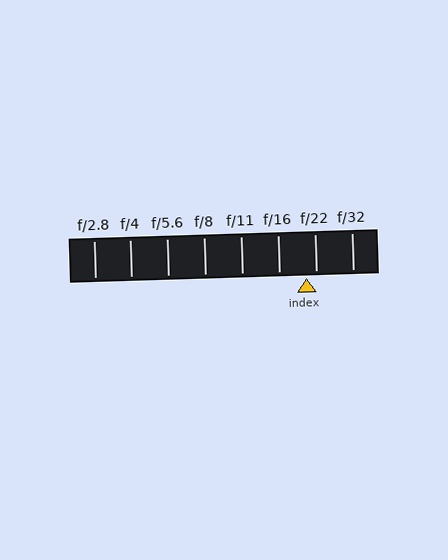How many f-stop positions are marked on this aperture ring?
There are 8 f-stop positions marked.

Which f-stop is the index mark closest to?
The index mark is closest to f/22.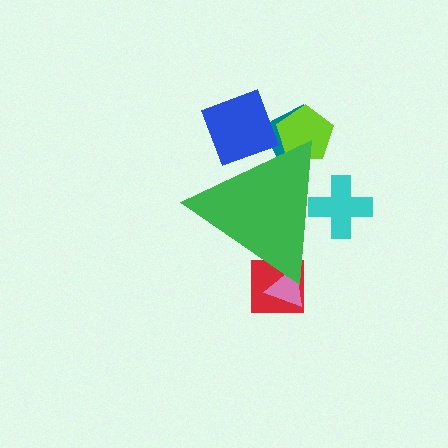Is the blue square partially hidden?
Yes, the blue square is partially hidden behind the green triangle.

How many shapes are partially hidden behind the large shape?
6 shapes are partially hidden.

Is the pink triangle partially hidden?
Yes, the pink triangle is partially hidden behind the green triangle.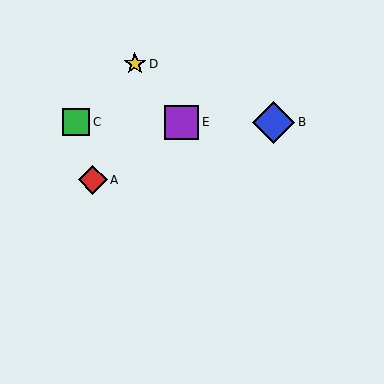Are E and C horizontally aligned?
Yes, both are at y≈122.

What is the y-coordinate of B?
Object B is at y≈122.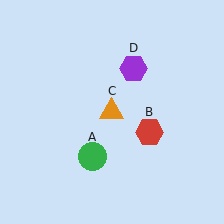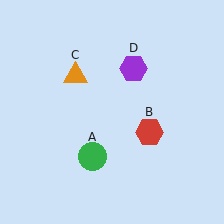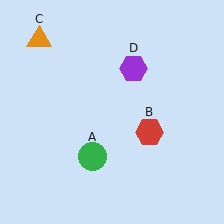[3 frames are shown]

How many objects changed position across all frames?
1 object changed position: orange triangle (object C).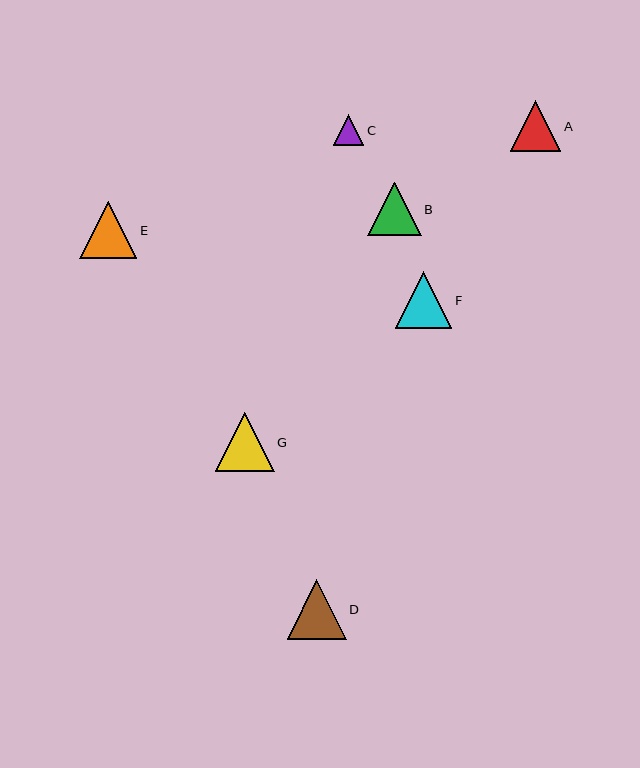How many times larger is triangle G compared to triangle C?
Triangle G is approximately 1.9 times the size of triangle C.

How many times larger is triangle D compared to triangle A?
Triangle D is approximately 1.2 times the size of triangle A.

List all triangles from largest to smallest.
From largest to smallest: D, G, E, F, B, A, C.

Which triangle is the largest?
Triangle D is the largest with a size of approximately 59 pixels.